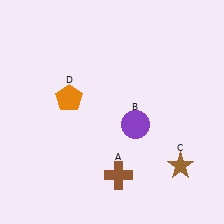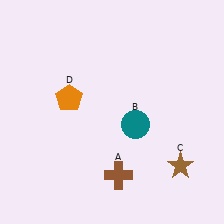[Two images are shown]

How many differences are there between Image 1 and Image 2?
There is 1 difference between the two images.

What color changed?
The circle (B) changed from purple in Image 1 to teal in Image 2.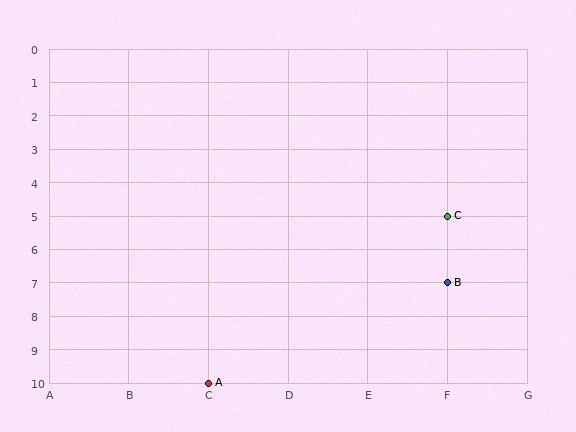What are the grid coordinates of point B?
Point B is at grid coordinates (F, 7).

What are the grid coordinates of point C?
Point C is at grid coordinates (F, 5).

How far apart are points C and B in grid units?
Points C and B are 2 rows apart.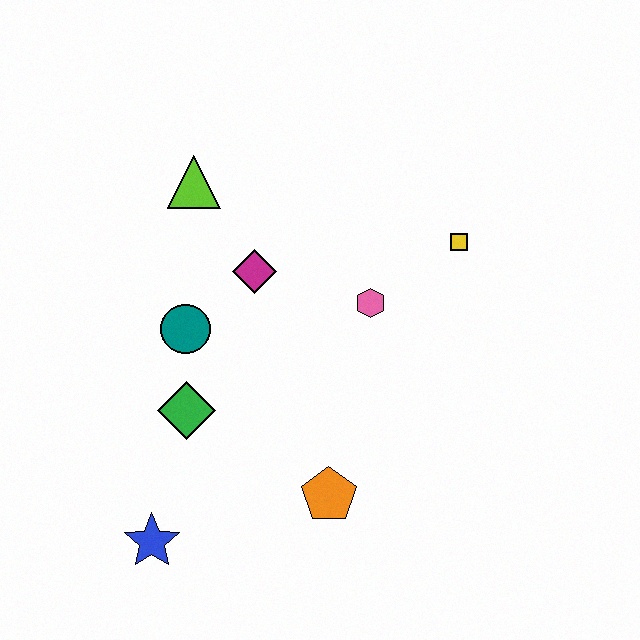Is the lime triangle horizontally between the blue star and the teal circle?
No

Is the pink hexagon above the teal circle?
Yes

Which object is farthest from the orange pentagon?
The lime triangle is farthest from the orange pentagon.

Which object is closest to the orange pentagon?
The green diamond is closest to the orange pentagon.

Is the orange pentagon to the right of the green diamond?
Yes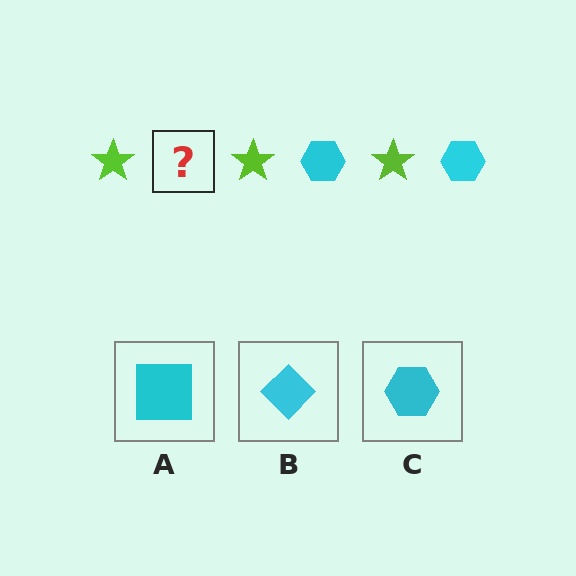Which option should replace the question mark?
Option C.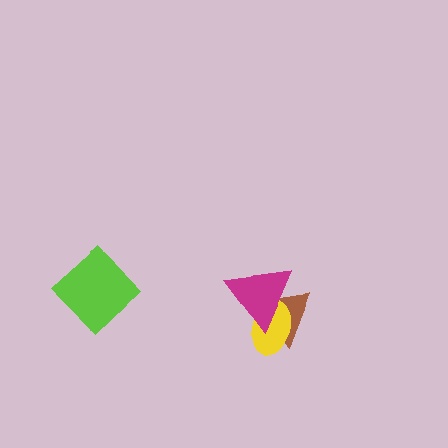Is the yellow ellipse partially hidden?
Yes, it is partially covered by another shape.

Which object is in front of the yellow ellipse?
The magenta triangle is in front of the yellow ellipse.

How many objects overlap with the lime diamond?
0 objects overlap with the lime diamond.